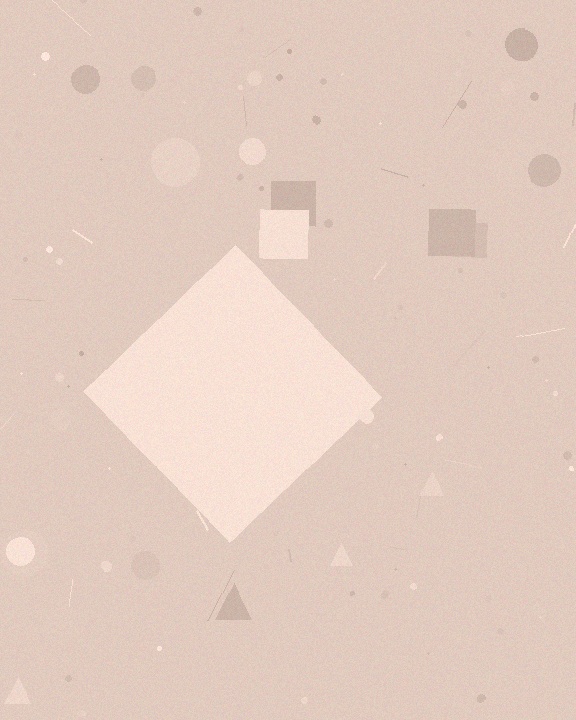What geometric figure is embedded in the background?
A diamond is embedded in the background.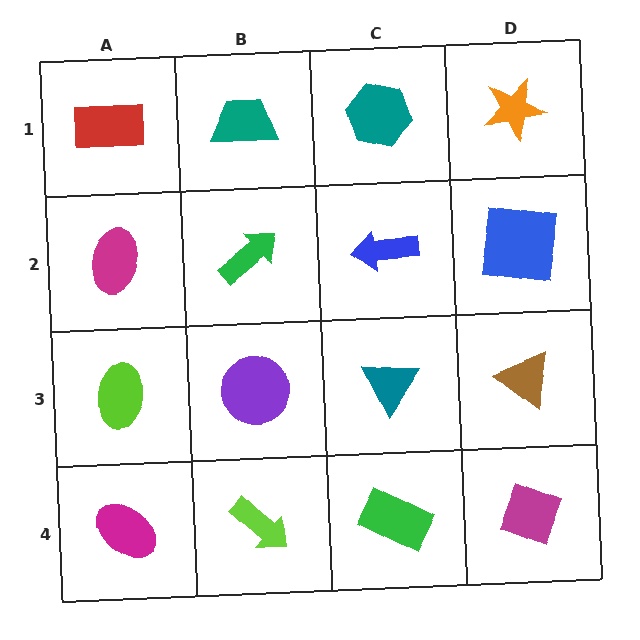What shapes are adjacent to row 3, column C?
A blue arrow (row 2, column C), a green rectangle (row 4, column C), a purple circle (row 3, column B), a brown triangle (row 3, column D).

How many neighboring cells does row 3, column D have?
3.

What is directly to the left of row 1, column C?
A teal trapezoid.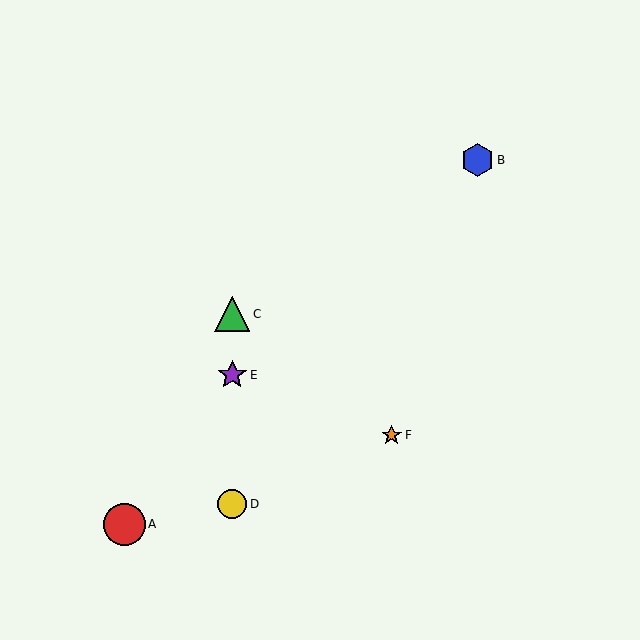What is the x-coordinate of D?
Object D is at x≈232.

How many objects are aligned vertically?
3 objects (C, D, E) are aligned vertically.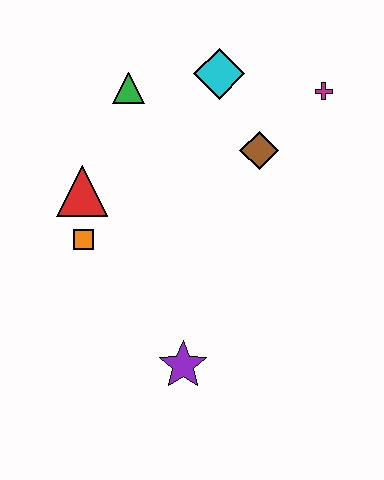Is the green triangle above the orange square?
Yes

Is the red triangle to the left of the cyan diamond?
Yes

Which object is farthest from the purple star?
The magenta cross is farthest from the purple star.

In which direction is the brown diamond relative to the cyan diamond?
The brown diamond is below the cyan diamond.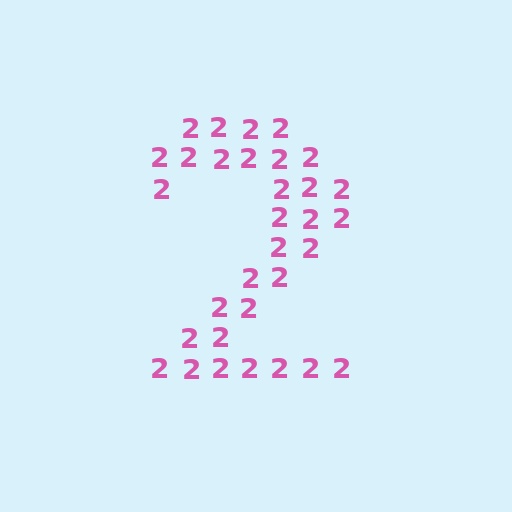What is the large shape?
The large shape is the digit 2.